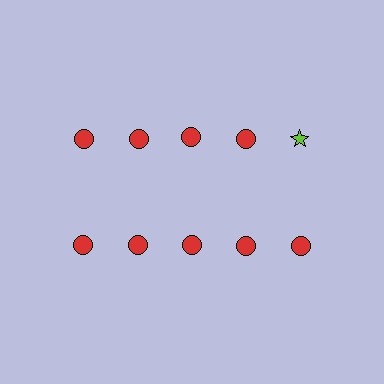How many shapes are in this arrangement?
There are 10 shapes arranged in a grid pattern.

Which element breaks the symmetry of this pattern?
The lime star in the top row, rightmost column breaks the symmetry. All other shapes are red circles.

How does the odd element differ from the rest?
It differs in both color (lime instead of red) and shape (star instead of circle).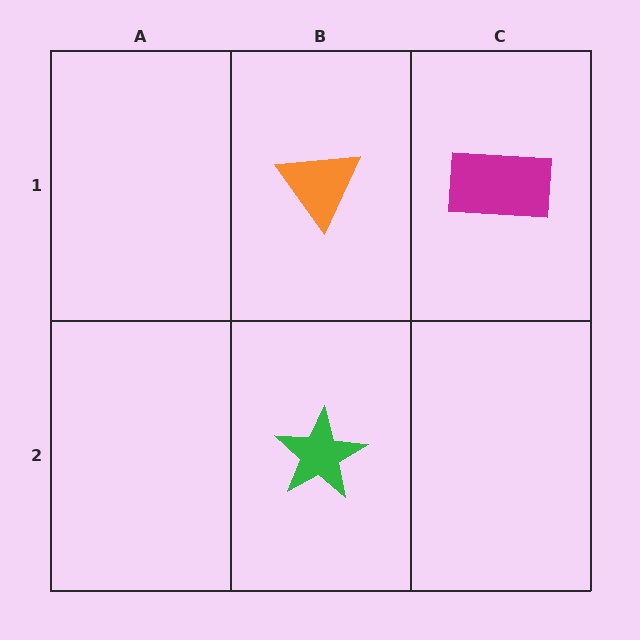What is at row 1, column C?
A magenta rectangle.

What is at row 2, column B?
A green star.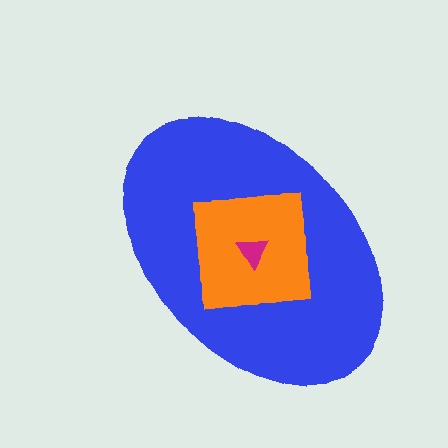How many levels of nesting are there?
3.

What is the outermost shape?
The blue ellipse.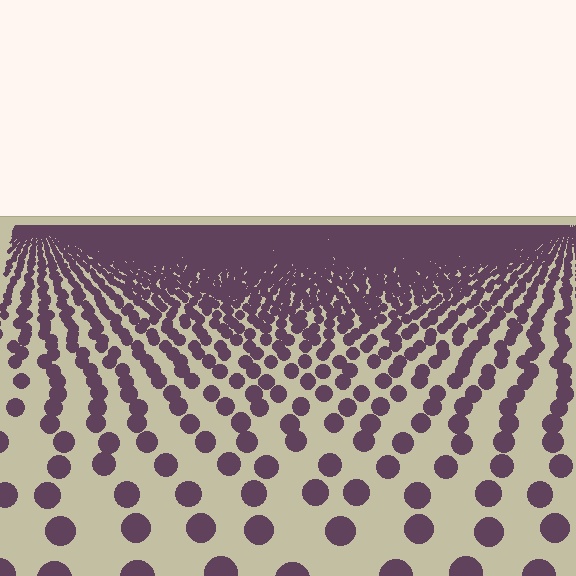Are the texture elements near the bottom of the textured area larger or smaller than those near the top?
Larger. Near the bottom, elements are closer to the viewer and appear at a bigger on-screen size.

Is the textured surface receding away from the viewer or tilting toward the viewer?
The surface is receding away from the viewer. Texture elements get smaller and denser toward the top.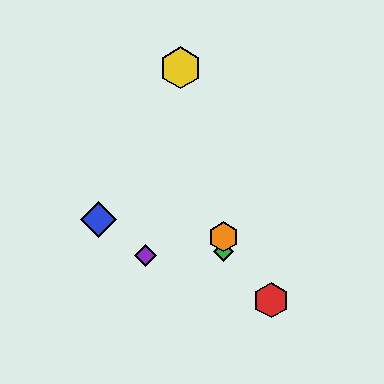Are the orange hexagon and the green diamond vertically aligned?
Yes, both are at x≈224.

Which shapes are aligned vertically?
The green diamond, the orange hexagon are aligned vertically.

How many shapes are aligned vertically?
2 shapes (the green diamond, the orange hexagon) are aligned vertically.